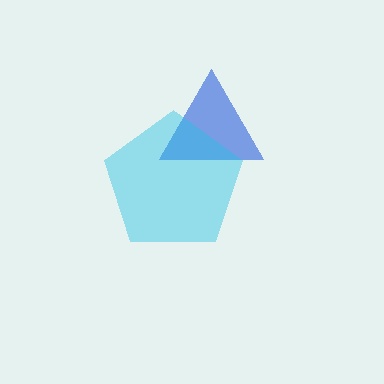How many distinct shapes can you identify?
There are 2 distinct shapes: a blue triangle, a cyan pentagon.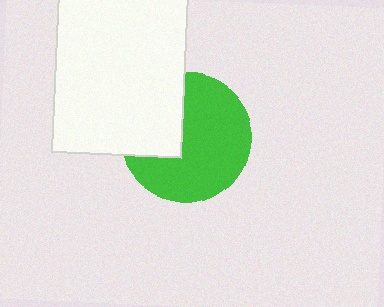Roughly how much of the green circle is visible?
Most of it is visible (roughly 67%).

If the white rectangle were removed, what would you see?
You would see the complete green circle.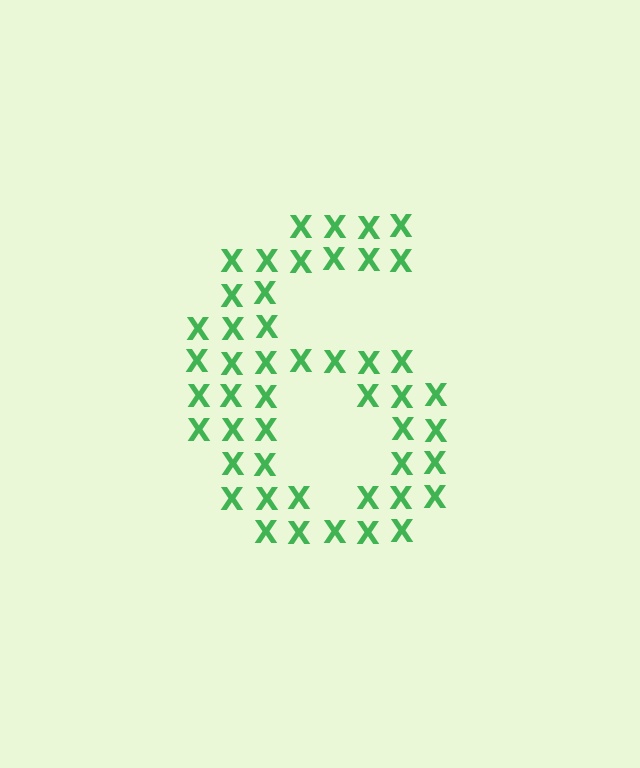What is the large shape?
The large shape is the digit 6.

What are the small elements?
The small elements are letter X's.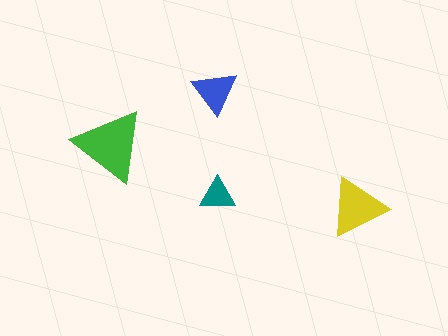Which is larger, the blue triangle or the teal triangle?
The blue one.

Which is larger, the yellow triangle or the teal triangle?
The yellow one.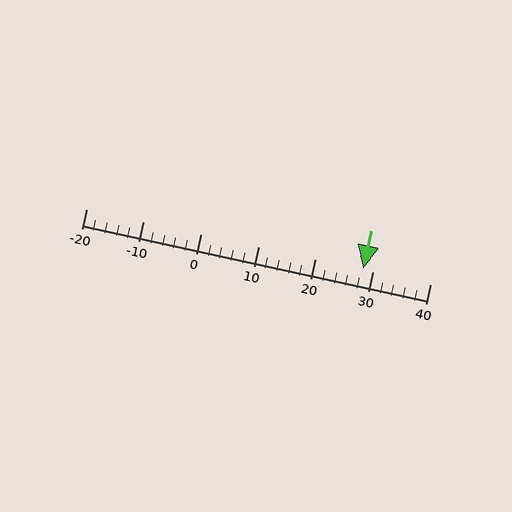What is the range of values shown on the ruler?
The ruler shows values from -20 to 40.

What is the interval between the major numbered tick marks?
The major tick marks are spaced 10 units apart.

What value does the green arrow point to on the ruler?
The green arrow points to approximately 28.